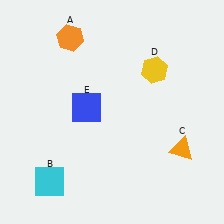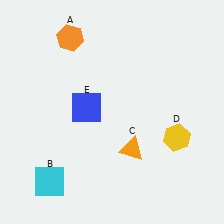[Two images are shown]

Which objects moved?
The objects that moved are: the orange triangle (C), the yellow hexagon (D).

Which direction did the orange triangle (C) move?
The orange triangle (C) moved left.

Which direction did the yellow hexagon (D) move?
The yellow hexagon (D) moved down.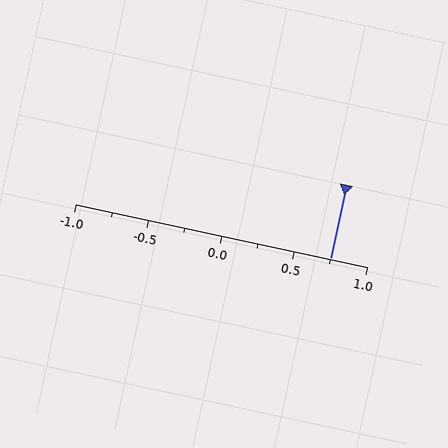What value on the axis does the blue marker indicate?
The marker indicates approximately 0.75.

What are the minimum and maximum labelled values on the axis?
The axis runs from -1.0 to 1.0.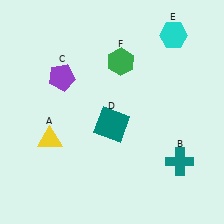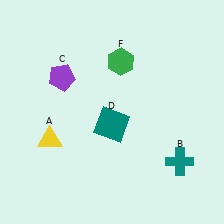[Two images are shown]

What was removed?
The cyan hexagon (E) was removed in Image 2.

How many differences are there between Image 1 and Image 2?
There is 1 difference between the two images.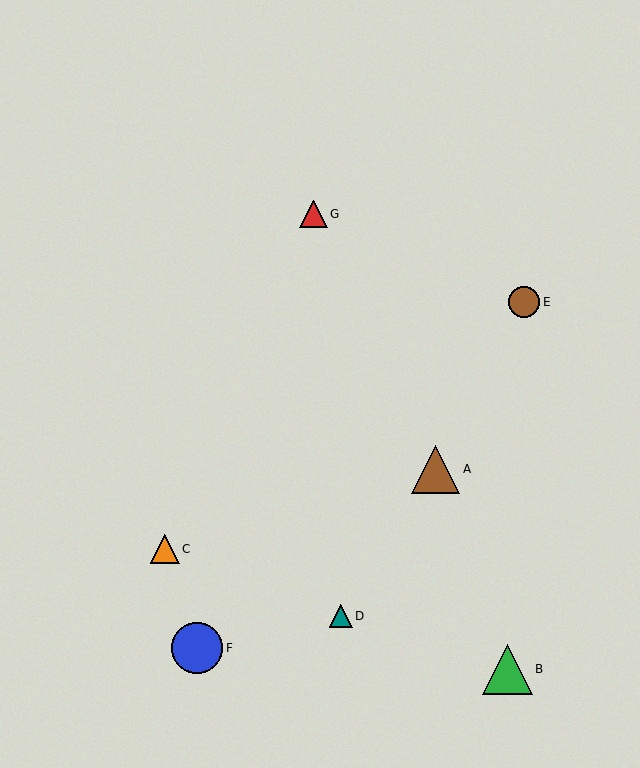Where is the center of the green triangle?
The center of the green triangle is at (507, 669).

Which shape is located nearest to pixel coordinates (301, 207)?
The red triangle (labeled G) at (314, 214) is nearest to that location.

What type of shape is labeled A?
Shape A is a brown triangle.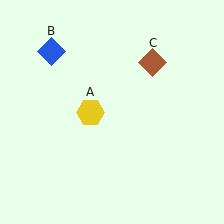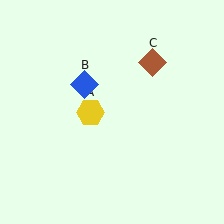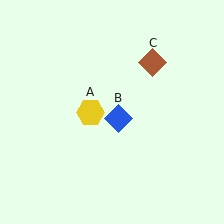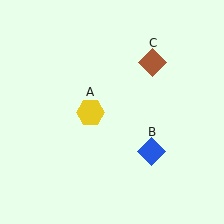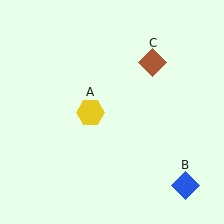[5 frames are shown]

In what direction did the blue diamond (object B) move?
The blue diamond (object B) moved down and to the right.